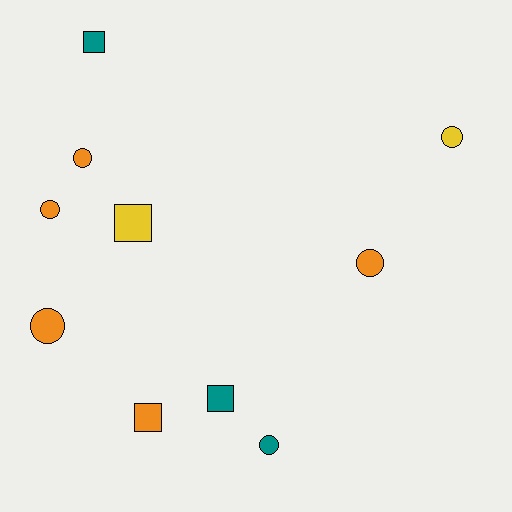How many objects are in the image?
There are 10 objects.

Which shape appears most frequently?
Circle, with 6 objects.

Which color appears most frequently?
Orange, with 5 objects.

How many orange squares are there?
There is 1 orange square.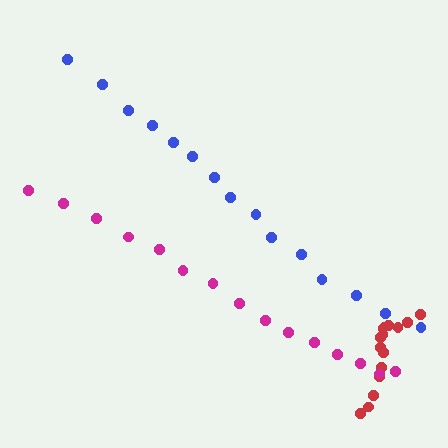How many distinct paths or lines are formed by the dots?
There are 3 distinct paths.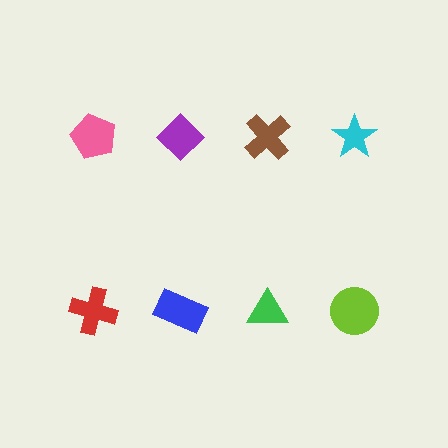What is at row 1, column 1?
A pink pentagon.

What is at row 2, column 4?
A lime circle.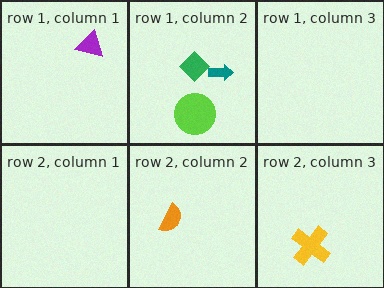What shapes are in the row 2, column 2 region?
The orange semicircle.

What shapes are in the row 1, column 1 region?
The purple triangle.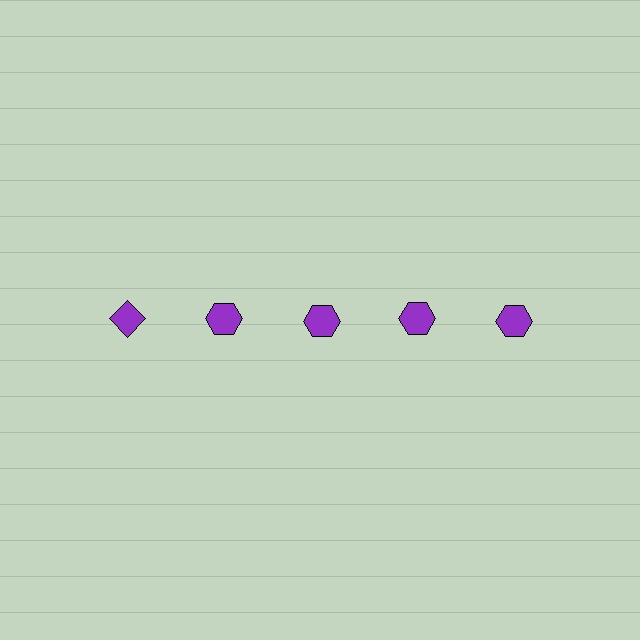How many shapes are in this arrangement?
There are 5 shapes arranged in a grid pattern.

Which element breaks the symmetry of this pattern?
The purple diamond in the top row, leftmost column breaks the symmetry. All other shapes are purple hexagons.